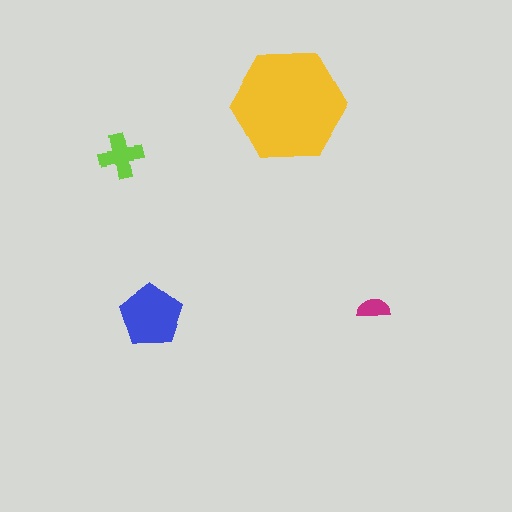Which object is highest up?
The yellow hexagon is topmost.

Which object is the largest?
The yellow hexagon.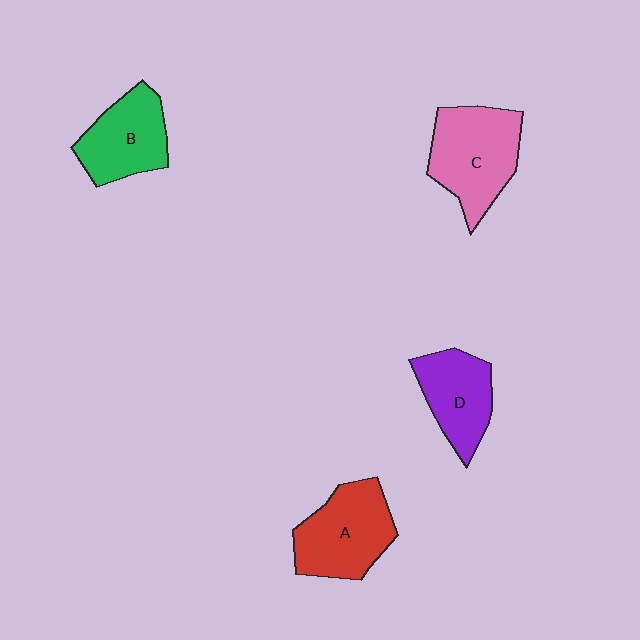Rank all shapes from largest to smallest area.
From largest to smallest: C (pink), A (red), B (green), D (purple).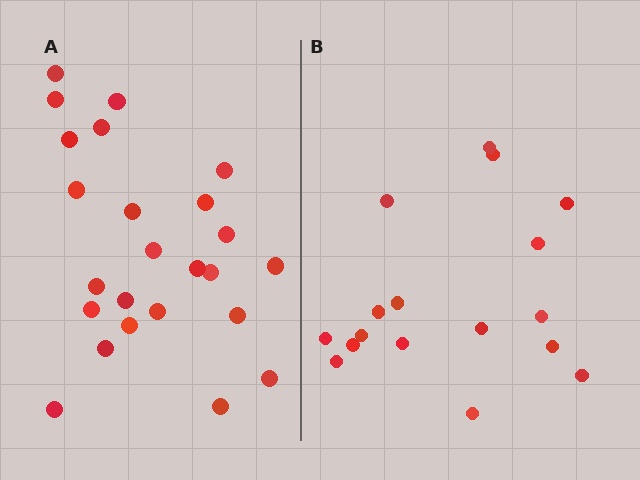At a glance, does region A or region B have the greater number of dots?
Region A (the left region) has more dots.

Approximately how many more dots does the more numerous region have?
Region A has roughly 8 or so more dots than region B.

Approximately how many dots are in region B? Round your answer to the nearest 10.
About 20 dots. (The exact count is 17, which rounds to 20.)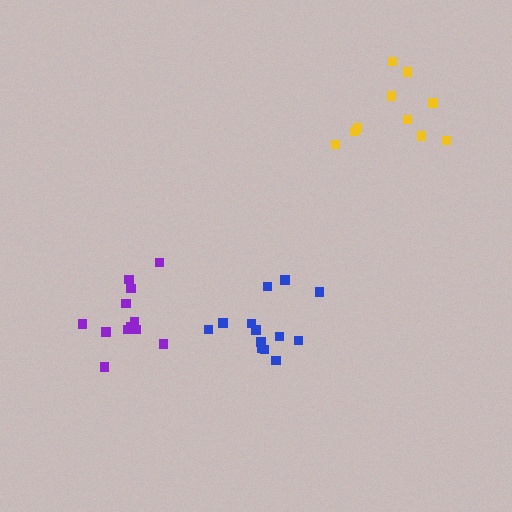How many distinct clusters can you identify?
There are 3 distinct clusters.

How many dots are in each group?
Group 1: 12 dots, Group 2: 13 dots, Group 3: 10 dots (35 total).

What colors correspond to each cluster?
The clusters are colored: purple, blue, yellow.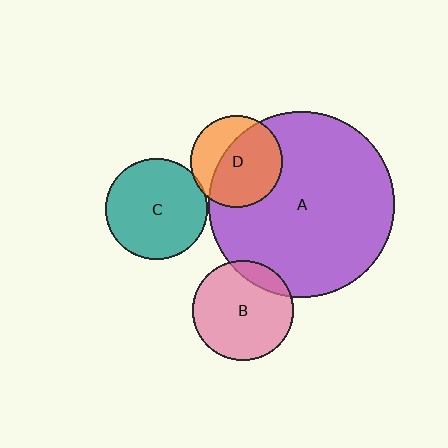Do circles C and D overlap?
Yes.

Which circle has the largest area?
Circle A (purple).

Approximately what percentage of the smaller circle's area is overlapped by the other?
Approximately 5%.